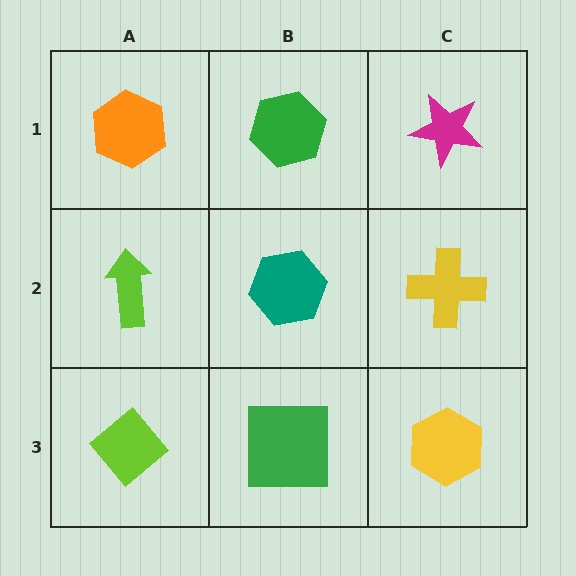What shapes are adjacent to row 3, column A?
A lime arrow (row 2, column A), a green square (row 3, column B).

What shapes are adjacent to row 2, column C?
A magenta star (row 1, column C), a yellow hexagon (row 3, column C), a teal hexagon (row 2, column B).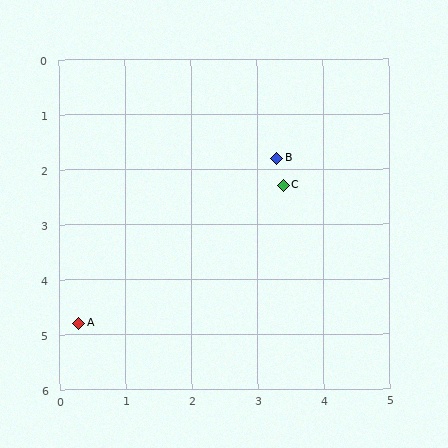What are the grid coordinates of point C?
Point C is at approximately (3.4, 2.3).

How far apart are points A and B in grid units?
Points A and B are about 4.2 grid units apart.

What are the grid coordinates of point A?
Point A is at approximately (0.3, 4.8).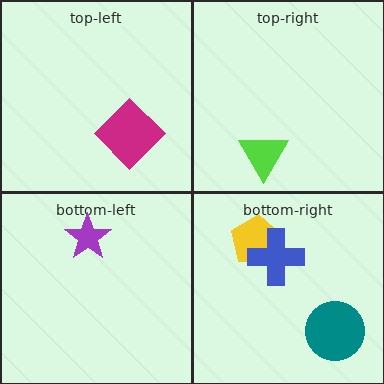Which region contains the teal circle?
The bottom-right region.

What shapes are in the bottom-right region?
The yellow pentagon, the teal circle, the blue cross.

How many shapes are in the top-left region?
1.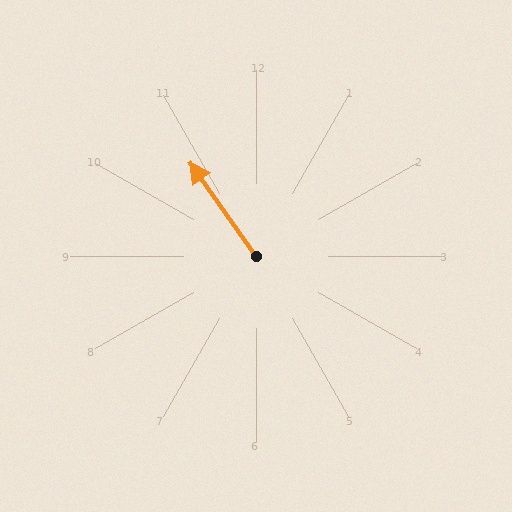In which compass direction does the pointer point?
Northwest.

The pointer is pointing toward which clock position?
Roughly 11 o'clock.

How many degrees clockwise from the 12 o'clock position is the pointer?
Approximately 325 degrees.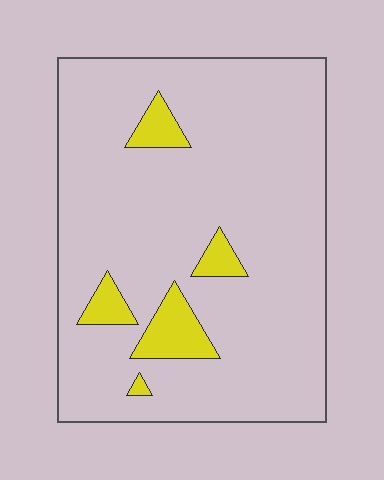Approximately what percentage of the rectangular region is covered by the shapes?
Approximately 10%.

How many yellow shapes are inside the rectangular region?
5.